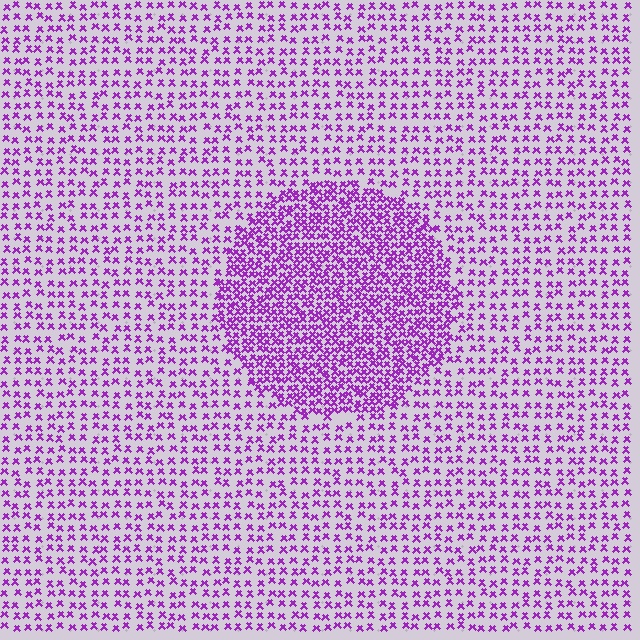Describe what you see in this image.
The image contains small purple elements arranged at two different densities. A circle-shaped region is visible where the elements are more densely packed than the surrounding area.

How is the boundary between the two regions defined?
The boundary is defined by a change in element density (approximately 2.2x ratio). All elements are the same color, size, and shape.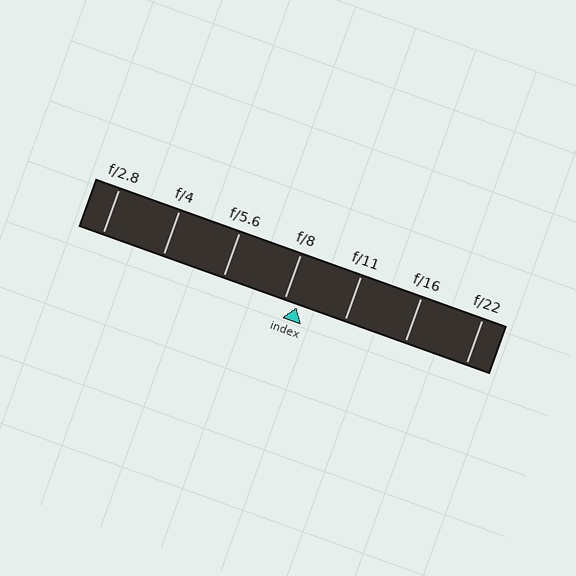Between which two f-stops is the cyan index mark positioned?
The index mark is between f/8 and f/11.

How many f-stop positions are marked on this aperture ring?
There are 7 f-stop positions marked.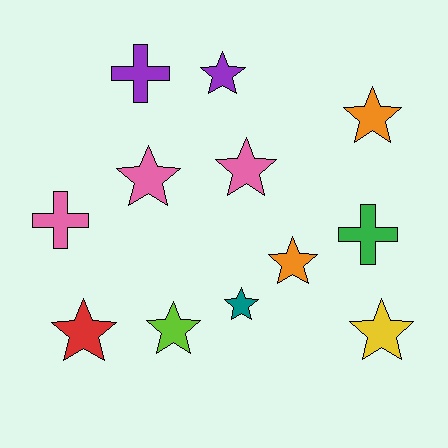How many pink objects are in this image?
There are 3 pink objects.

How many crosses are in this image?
There are 3 crosses.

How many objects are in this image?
There are 12 objects.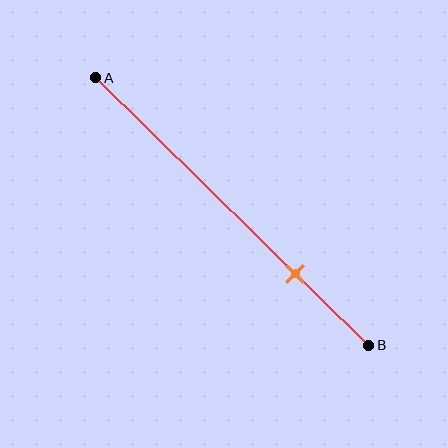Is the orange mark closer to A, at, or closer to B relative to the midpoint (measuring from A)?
The orange mark is closer to point B than the midpoint of segment AB.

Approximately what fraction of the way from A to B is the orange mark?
The orange mark is approximately 75% of the way from A to B.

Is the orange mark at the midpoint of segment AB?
No, the mark is at about 75% from A, not at the 50% midpoint.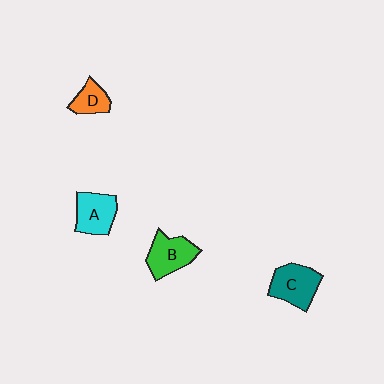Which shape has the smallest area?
Shape D (orange).